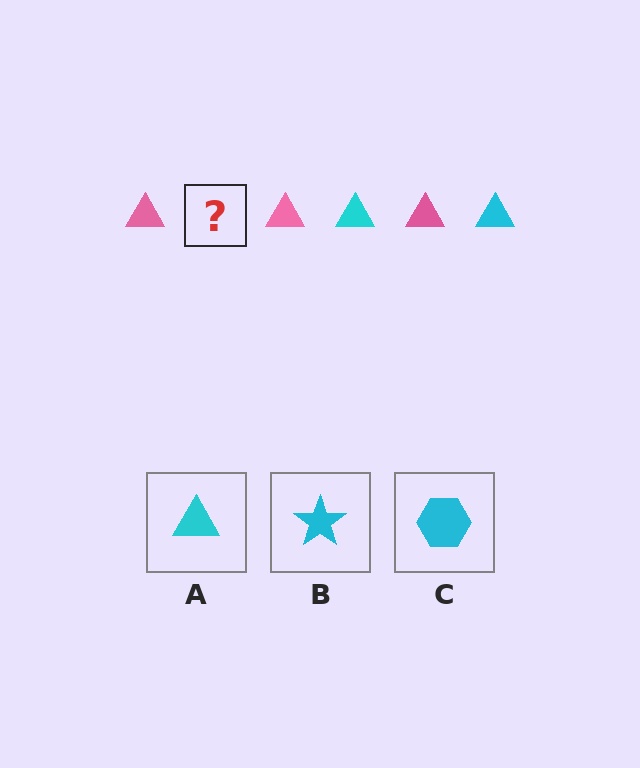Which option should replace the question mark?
Option A.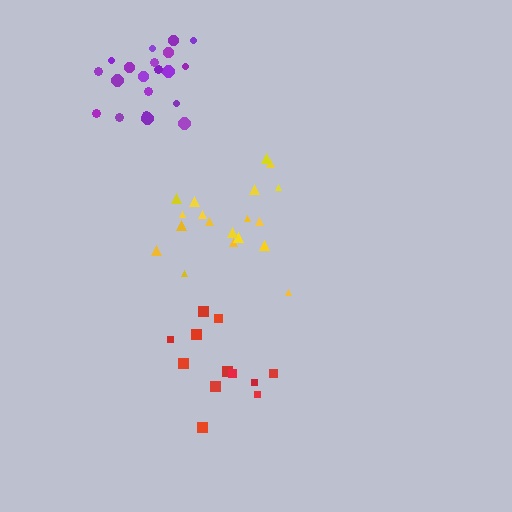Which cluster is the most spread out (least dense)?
Red.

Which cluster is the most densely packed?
Purple.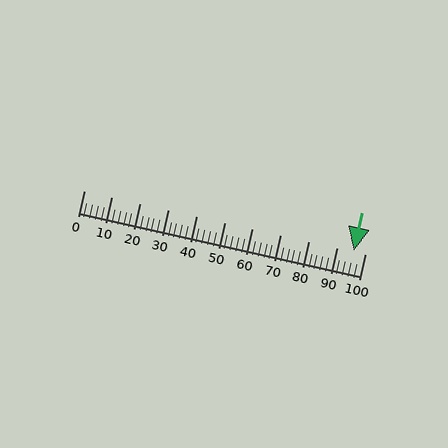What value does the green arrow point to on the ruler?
The green arrow points to approximately 96.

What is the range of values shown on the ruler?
The ruler shows values from 0 to 100.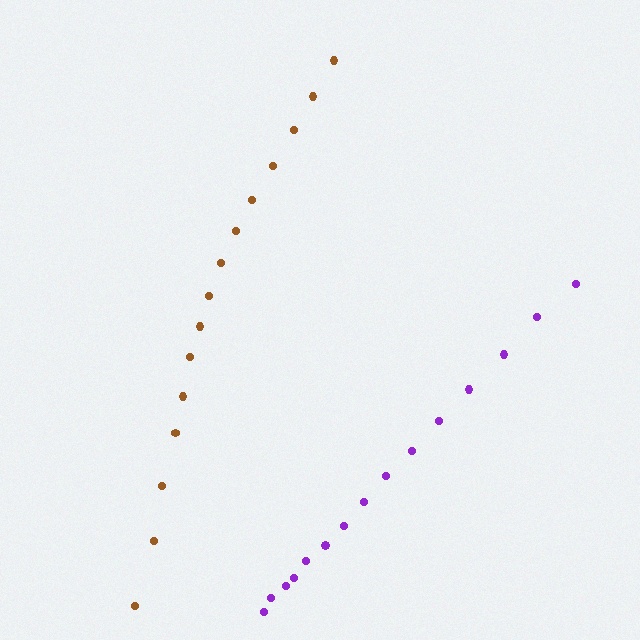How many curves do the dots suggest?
There are 2 distinct paths.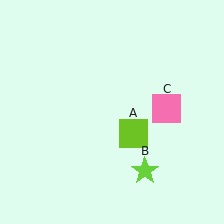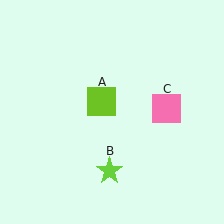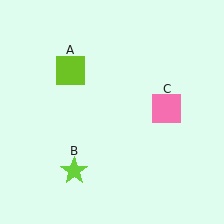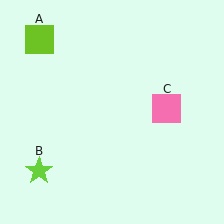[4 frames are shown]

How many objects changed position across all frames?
2 objects changed position: lime square (object A), lime star (object B).